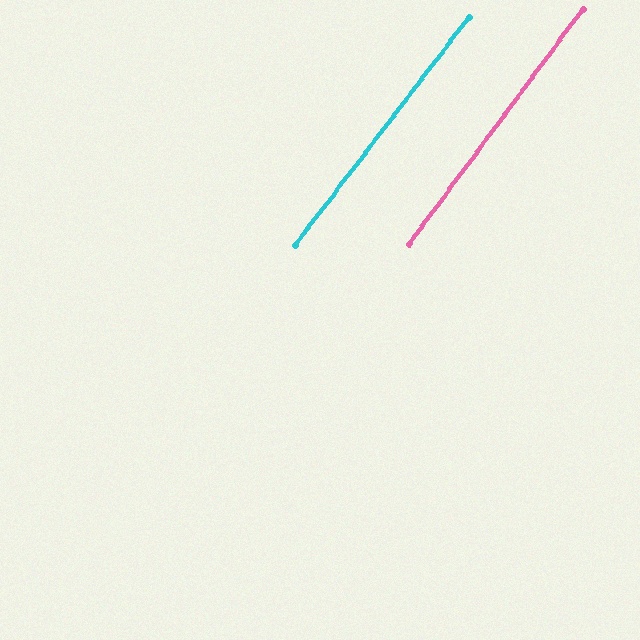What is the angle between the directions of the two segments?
Approximately 1 degree.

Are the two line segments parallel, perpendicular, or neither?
Parallel — their directions differ by only 0.9°.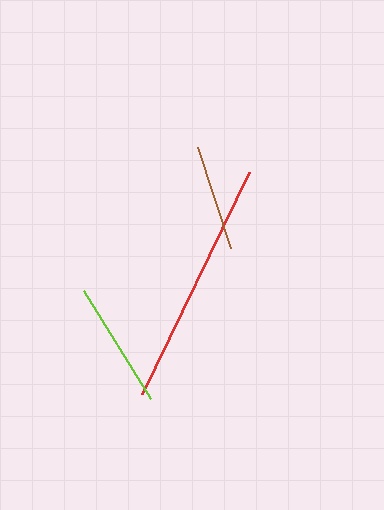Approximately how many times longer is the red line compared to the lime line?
The red line is approximately 1.9 times the length of the lime line.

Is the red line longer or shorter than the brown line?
The red line is longer than the brown line.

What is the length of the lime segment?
The lime segment is approximately 127 pixels long.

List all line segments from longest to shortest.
From longest to shortest: red, lime, brown.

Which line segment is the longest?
The red line is the longest at approximately 246 pixels.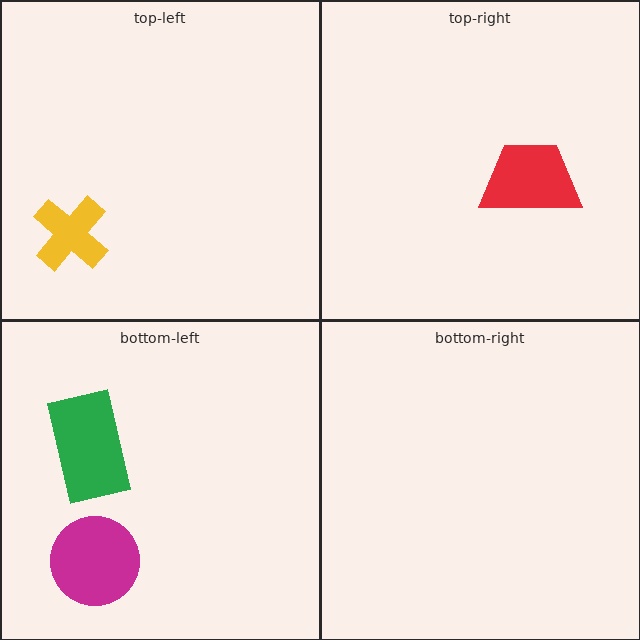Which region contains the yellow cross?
The top-left region.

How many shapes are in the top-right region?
1.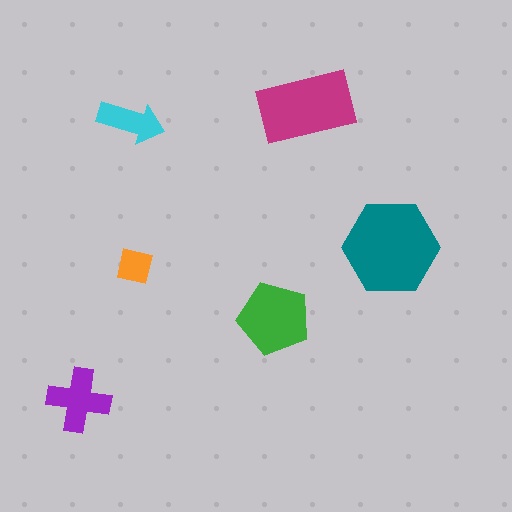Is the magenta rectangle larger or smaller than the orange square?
Larger.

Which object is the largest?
The teal hexagon.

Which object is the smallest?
The orange square.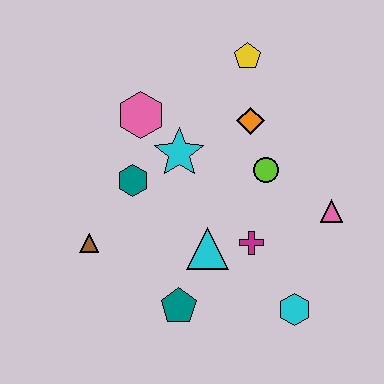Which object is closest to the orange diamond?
The lime circle is closest to the orange diamond.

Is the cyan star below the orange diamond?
Yes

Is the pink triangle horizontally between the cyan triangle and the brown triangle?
No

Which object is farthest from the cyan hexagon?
The yellow pentagon is farthest from the cyan hexagon.